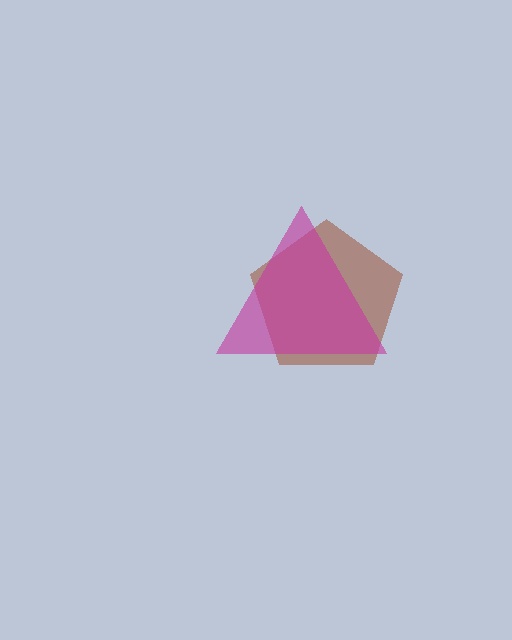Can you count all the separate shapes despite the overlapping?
Yes, there are 2 separate shapes.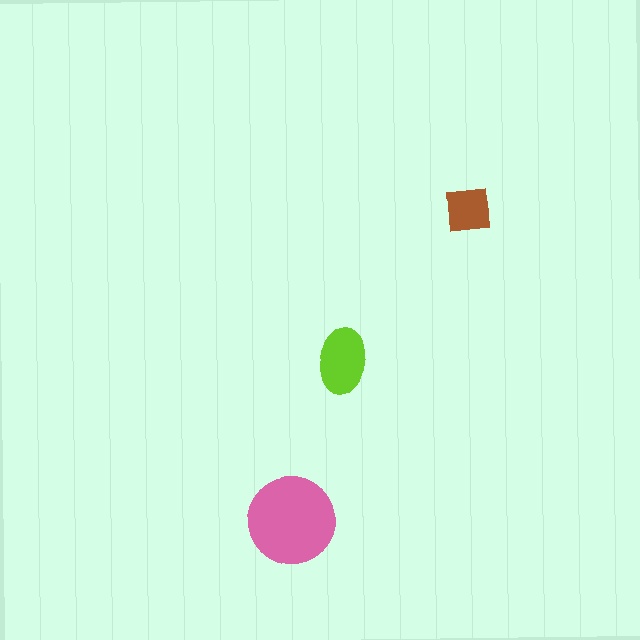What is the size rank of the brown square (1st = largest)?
3rd.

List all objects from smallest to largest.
The brown square, the lime ellipse, the pink circle.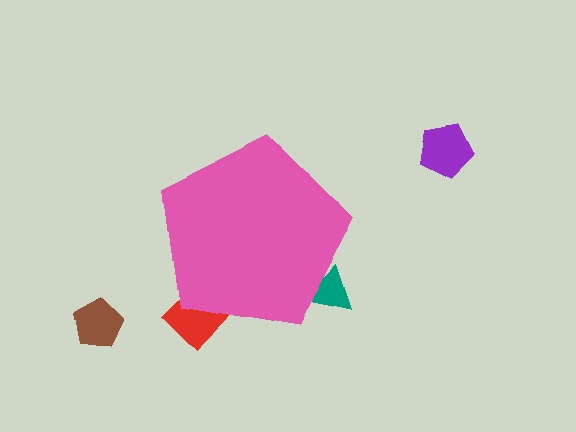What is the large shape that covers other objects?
A pink pentagon.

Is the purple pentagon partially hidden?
No, the purple pentagon is fully visible.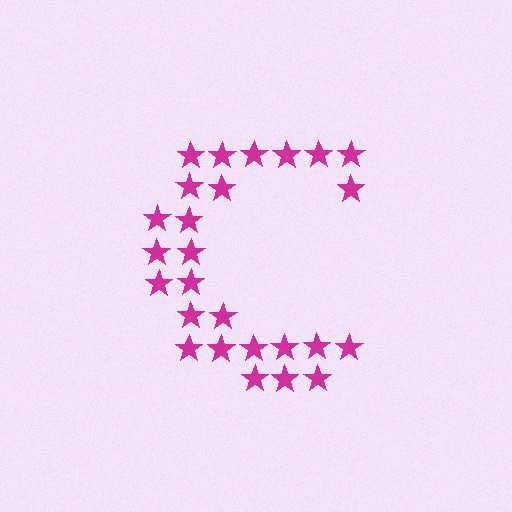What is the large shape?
The large shape is the letter C.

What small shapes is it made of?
It is made of small stars.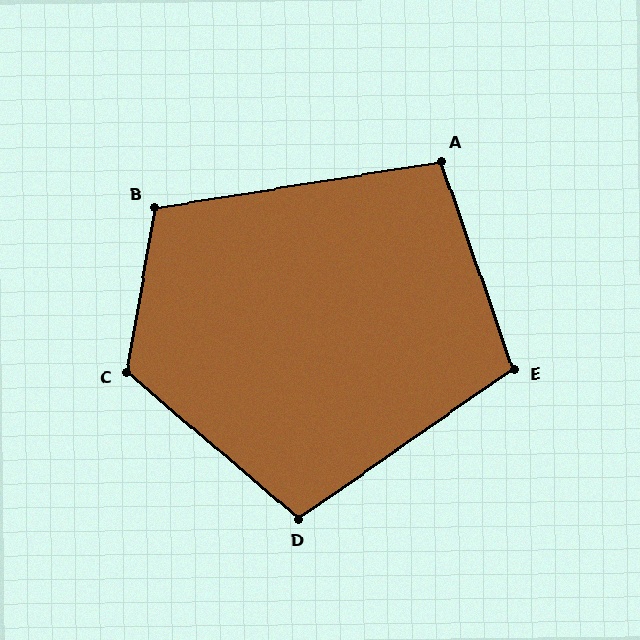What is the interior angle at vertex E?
Approximately 106 degrees (obtuse).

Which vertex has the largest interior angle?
C, at approximately 121 degrees.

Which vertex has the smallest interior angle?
A, at approximately 100 degrees.